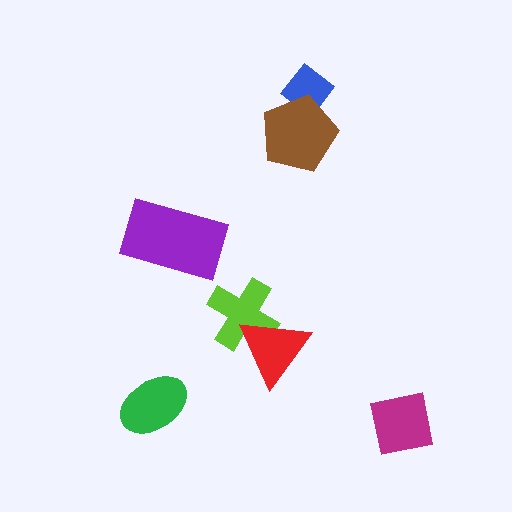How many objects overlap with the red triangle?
1 object overlaps with the red triangle.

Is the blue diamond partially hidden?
Yes, it is partially covered by another shape.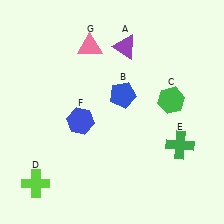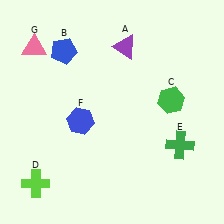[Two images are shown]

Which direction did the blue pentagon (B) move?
The blue pentagon (B) moved left.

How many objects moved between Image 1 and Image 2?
2 objects moved between the two images.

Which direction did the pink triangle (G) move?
The pink triangle (G) moved left.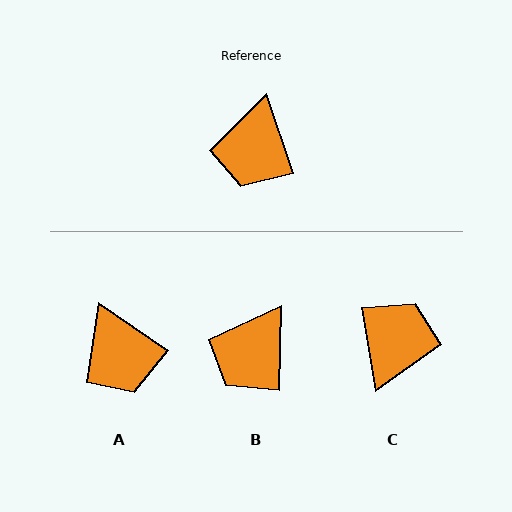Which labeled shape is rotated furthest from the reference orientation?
C, about 171 degrees away.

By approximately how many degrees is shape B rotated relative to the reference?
Approximately 20 degrees clockwise.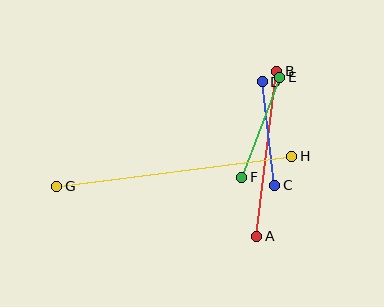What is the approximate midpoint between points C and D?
The midpoint is at approximately (269, 133) pixels.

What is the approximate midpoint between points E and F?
The midpoint is at approximately (261, 127) pixels.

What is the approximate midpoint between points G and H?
The midpoint is at approximately (174, 171) pixels.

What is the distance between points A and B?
The distance is approximately 166 pixels.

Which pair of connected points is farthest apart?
Points G and H are farthest apart.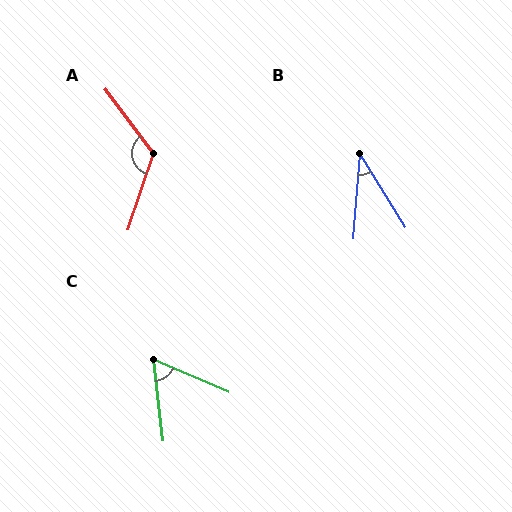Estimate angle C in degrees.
Approximately 60 degrees.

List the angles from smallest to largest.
B (36°), C (60°), A (124°).